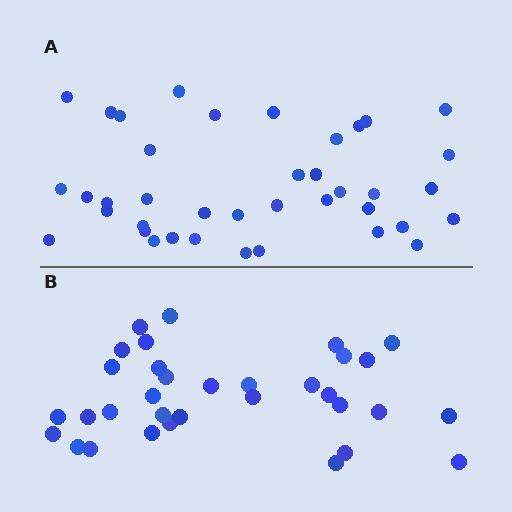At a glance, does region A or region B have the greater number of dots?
Region A (the top region) has more dots.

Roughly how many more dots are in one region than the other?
Region A has about 6 more dots than region B.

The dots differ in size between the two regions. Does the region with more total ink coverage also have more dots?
No. Region B has more total ink coverage because its dots are larger, but region A actually contains more individual dots. Total area can be misleading — the number of items is what matters here.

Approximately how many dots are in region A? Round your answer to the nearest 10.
About 40 dots. (The exact count is 39, which rounds to 40.)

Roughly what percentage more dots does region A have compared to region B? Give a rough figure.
About 20% more.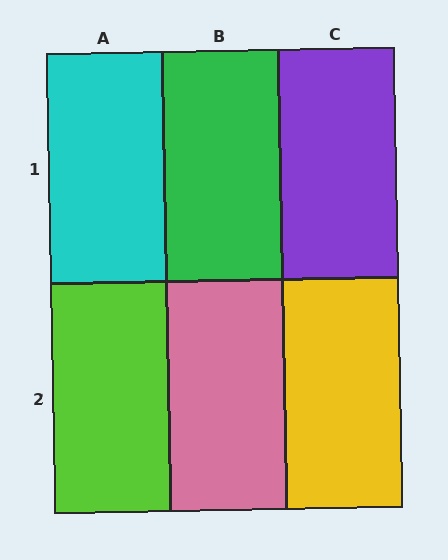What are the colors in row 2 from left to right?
Lime, pink, yellow.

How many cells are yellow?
1 cell is yellow.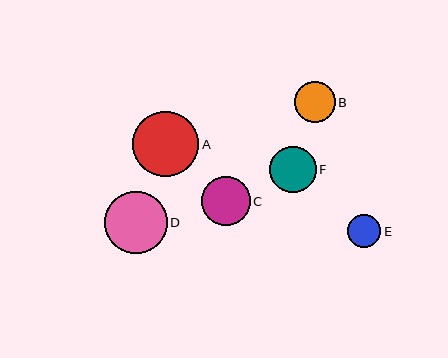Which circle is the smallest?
Circle E is the smallest with a size of approximately 33 pixels.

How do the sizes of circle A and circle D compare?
Circle A and circle D are approximately the same size.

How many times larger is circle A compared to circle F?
Circle A is approximately 1.4 times the size of circle F.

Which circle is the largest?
Circle A is the largest with a size of approximately 66 pixels.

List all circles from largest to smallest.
From largest to smallest: A, D, C, F, B, E.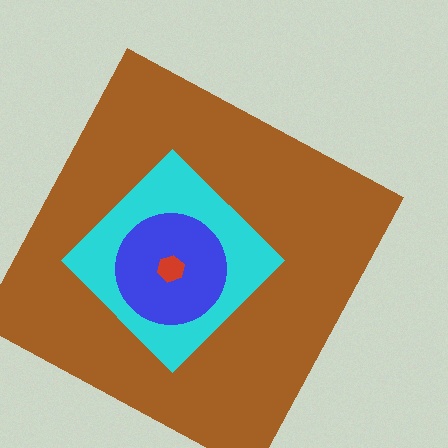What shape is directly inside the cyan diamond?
The blue circle.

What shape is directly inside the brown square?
The cyan diamond.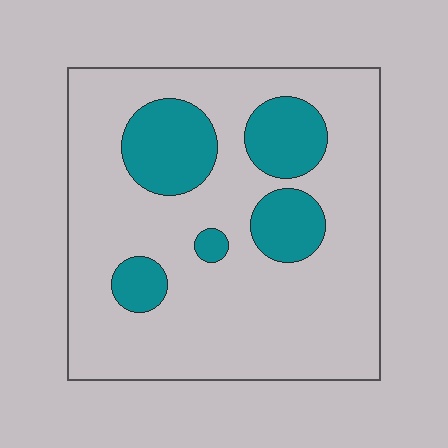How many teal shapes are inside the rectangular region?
5.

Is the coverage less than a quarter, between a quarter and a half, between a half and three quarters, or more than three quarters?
Less than a quarter.